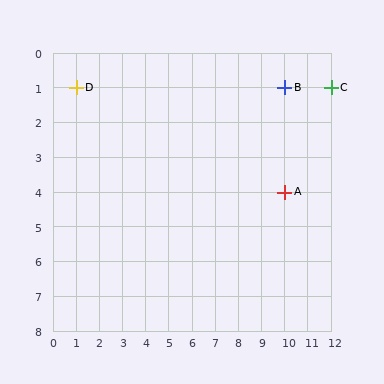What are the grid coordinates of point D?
Point D is at grid coordinates (1, 1).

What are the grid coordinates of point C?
Point C is at grid coordinates (12, 1).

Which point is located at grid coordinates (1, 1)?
Point D is at (1, 1).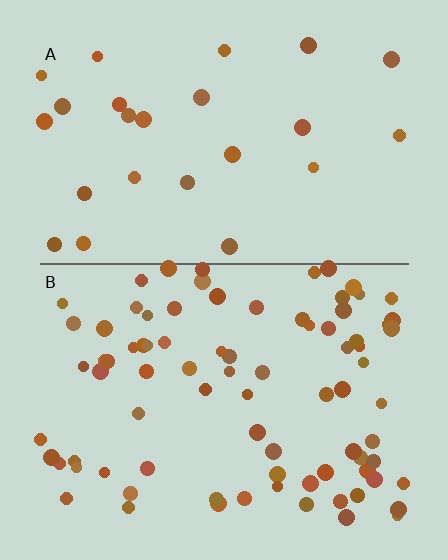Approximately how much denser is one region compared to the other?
Approximately 3.4× — region B over region A.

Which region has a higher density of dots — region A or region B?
B (the bottom).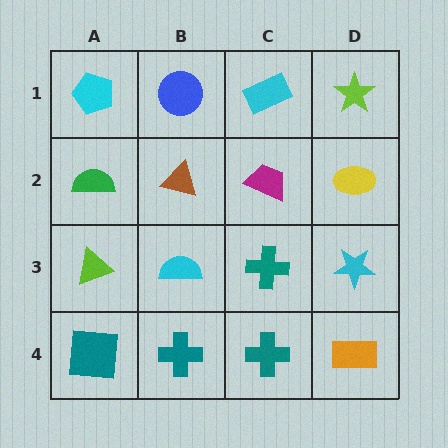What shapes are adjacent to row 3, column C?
A magenta trapezoid (row 2, column C), a teal cross (row 4, column C), a cyan semicircle (row 3, column B), a cyan star (row 3, column D).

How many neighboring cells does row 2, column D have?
3.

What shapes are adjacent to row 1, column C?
A magenta trapezoid (row 2, column C), a blue circle (row 1, column B), a lime star (row 1, column D).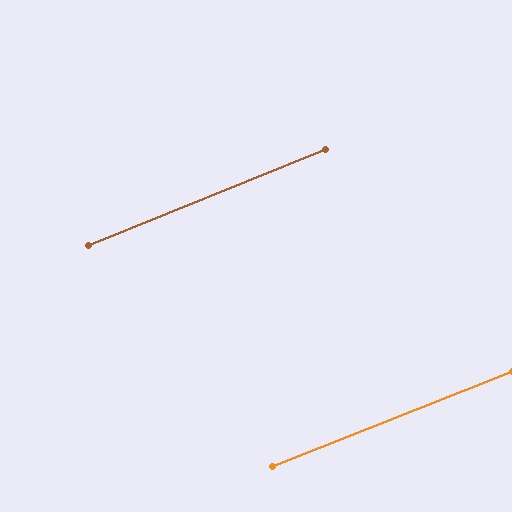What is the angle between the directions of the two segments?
Approximately 0 degrees.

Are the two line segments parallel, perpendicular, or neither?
Parallel — their directions differ by only 0.4°.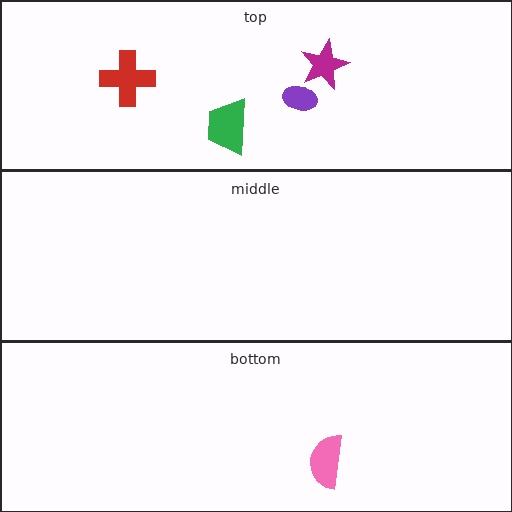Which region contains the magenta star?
The top region.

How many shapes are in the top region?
4.